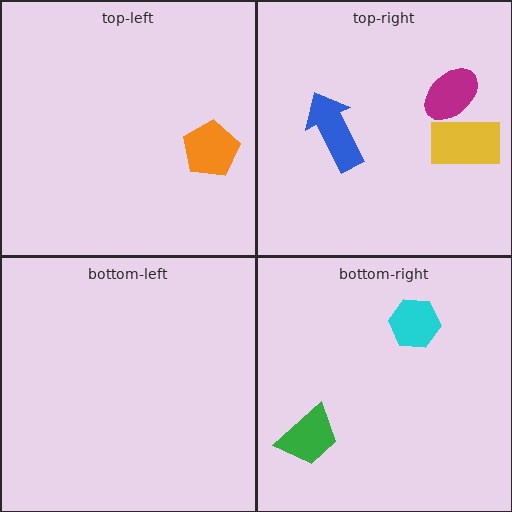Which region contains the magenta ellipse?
The top-right region.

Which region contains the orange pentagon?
The top-left region.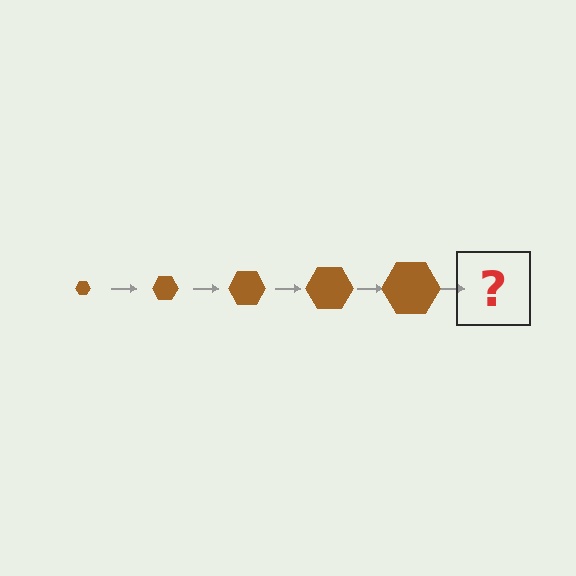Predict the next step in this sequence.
The next step is a brown hexagon, larger than the previous one.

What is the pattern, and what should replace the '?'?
The pattern is that the hexagon gets progressively larger each step. The '?' should be a brown hexagon, larger than the previous one.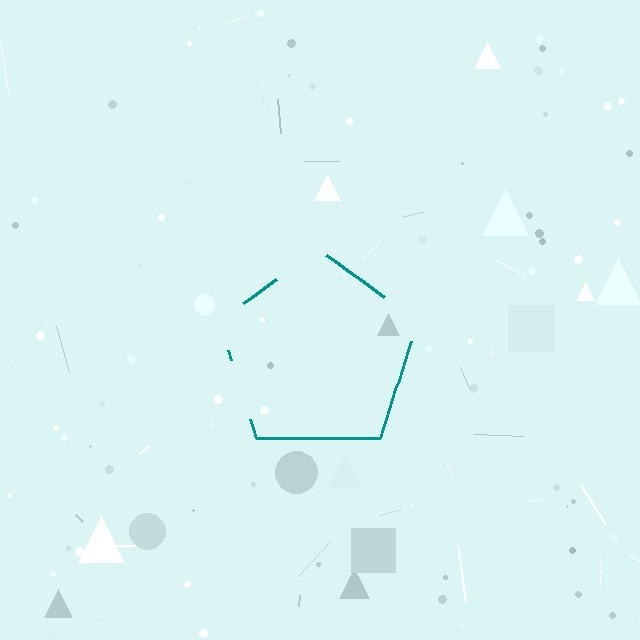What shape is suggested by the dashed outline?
The dashed outline suggests a pentagon.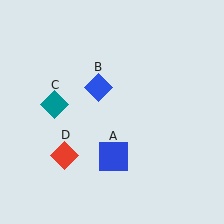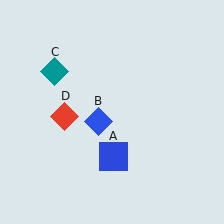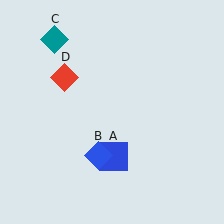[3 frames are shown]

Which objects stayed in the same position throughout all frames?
Blue square (object A) remained stationary.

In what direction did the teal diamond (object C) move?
The teal diamond (object C) moved up.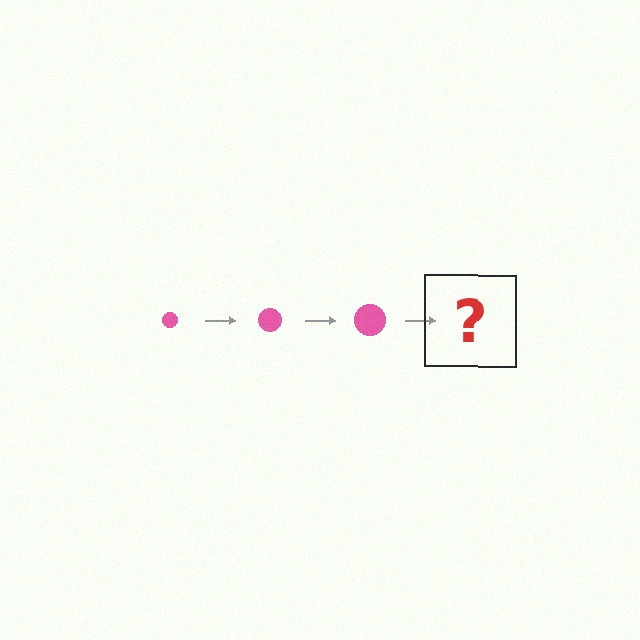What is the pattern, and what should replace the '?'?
The pattern is that the circle gets progressively larger each step. The '?' should be a pink circle, larger than the previous one.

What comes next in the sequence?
The next element should be a pink circle, larger than the previous one.